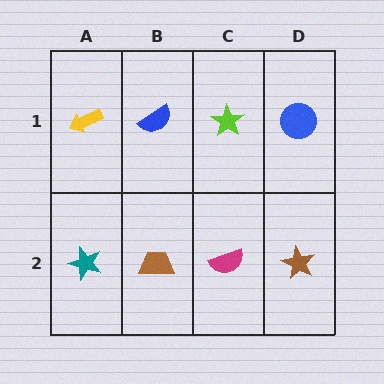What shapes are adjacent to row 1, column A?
A teal star (row 2, column A), a blue semicircle (row 1, column B).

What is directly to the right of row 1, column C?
A blue circle.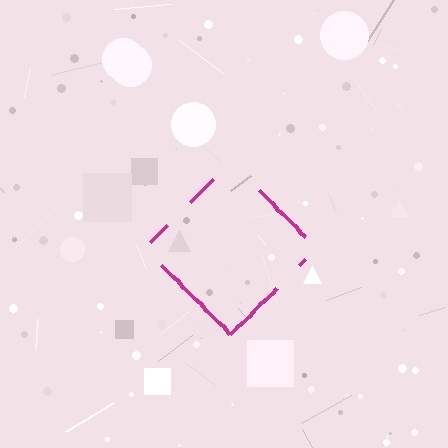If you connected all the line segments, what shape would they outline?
They would outline a diamond.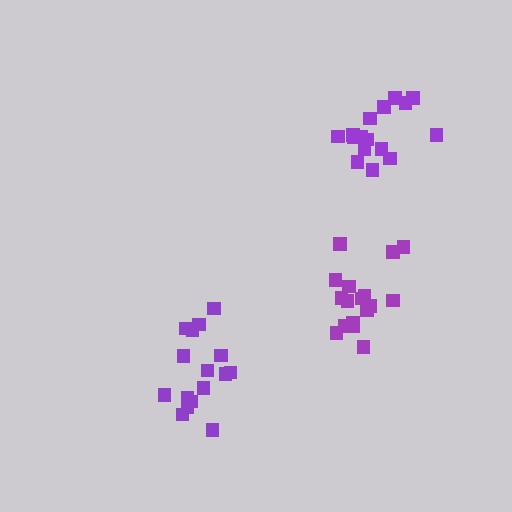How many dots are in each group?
Group 1: 17 dots, Group 2: 16 dots, Group 3: 16 dots (49 total).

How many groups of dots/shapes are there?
There are 3 groups.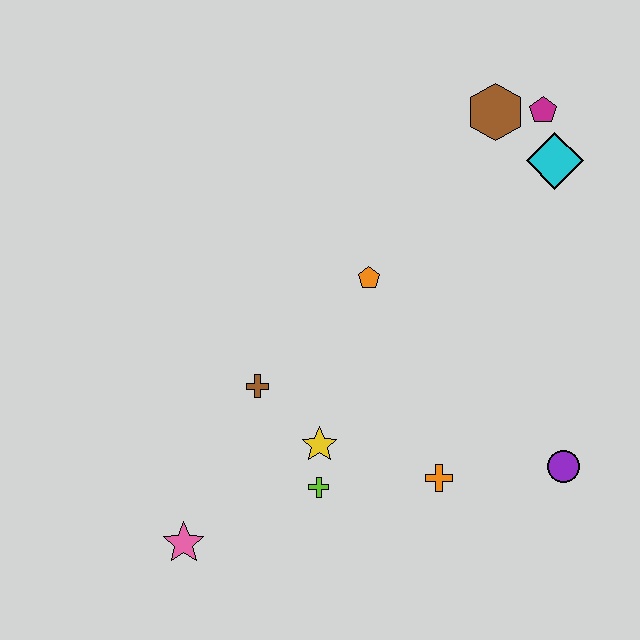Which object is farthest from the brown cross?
The magenta pentagon is farthest from the brown cross.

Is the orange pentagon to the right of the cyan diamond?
No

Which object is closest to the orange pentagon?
The brown cross is closest to the orange pentagon.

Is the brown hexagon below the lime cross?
No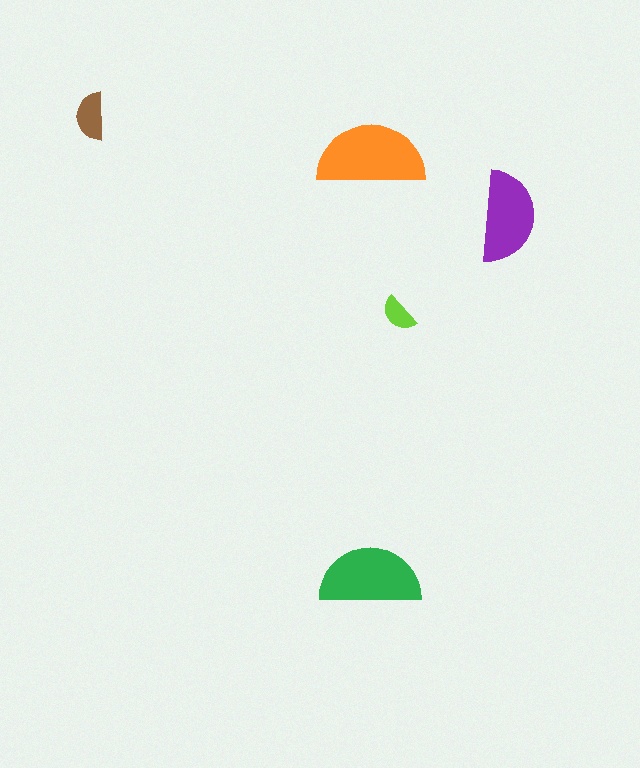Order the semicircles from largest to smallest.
the orange one, the green one, the purple one, the brown one, the lime one.